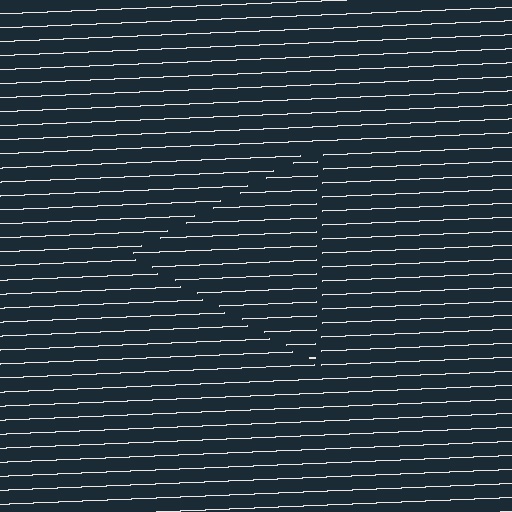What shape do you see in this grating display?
An illusory triangle. The interior of the shape contains the same grating, shifted by half a period — the contour is defined by the phase discontinuity where line-ends from the inner and outer gratings abut.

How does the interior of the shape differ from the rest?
The interior of the shape contains the same grating, shifted by half a period — the contour is defined by the phase discontinuity where line-ends from the inner and outer gratings abut.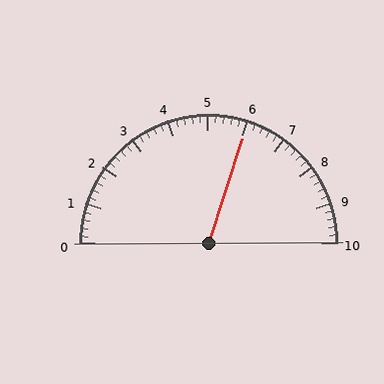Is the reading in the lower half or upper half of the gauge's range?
The reading is in the upper half of the range (0 to 10).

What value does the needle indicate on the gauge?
The needle indicates approximately 6.0.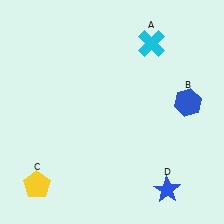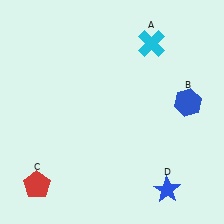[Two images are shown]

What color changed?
The pentagon (C) changed from yellow in Image 1 to red in Image 2.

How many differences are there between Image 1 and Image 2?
There is 1 difference between the two images.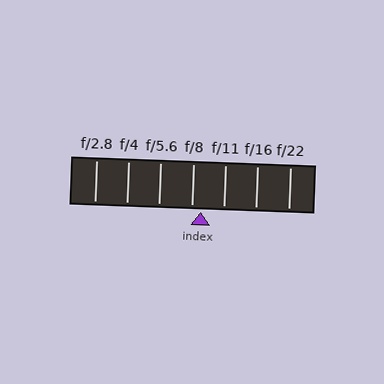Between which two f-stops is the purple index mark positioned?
The index mark is between f/8 and f/11.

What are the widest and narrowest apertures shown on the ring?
The widest aperture shown is f/2.8 and the narrowest is f/22.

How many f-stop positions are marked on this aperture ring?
There are 7 f-stop positions marked.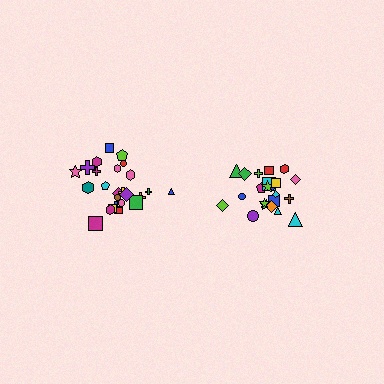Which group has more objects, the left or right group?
The left group.